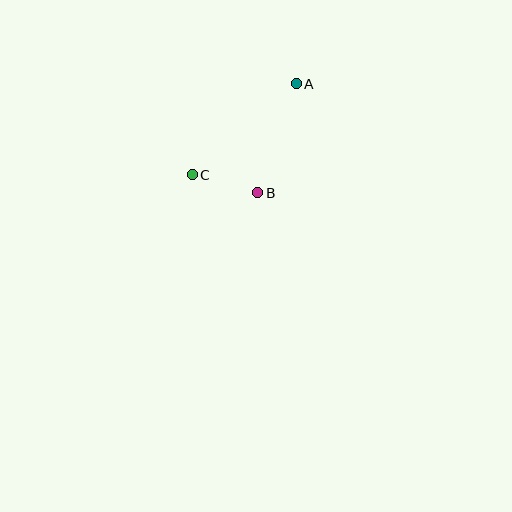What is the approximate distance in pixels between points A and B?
The distance between A and B is approximately 115 pixels.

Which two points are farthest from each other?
Points A and C are farthest from each other.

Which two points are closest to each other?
Points B and C are closest to each other.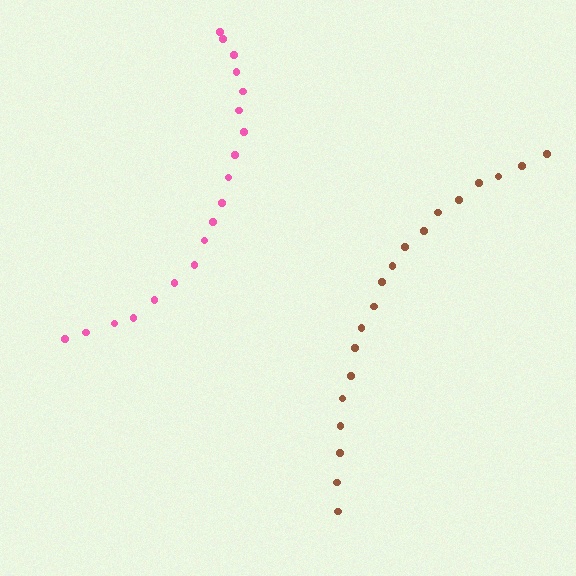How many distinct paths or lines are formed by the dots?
There are 2 distinct paths.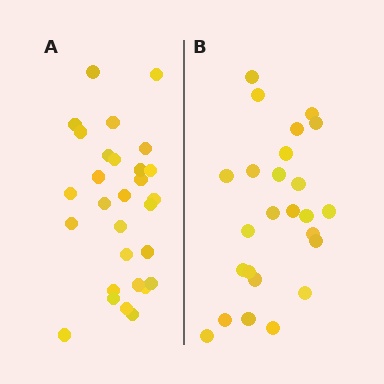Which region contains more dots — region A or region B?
Region A (the left region) has more dots.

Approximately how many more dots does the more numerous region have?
Region A has about 4 more dots than region B.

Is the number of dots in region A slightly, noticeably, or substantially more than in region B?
Region A has only slightly more — the two regions are fairly close. The ratio is roughly 1.2 to 1.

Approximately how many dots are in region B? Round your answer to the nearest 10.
About 20 dots. (The exact count is 25, which rounds to 20.)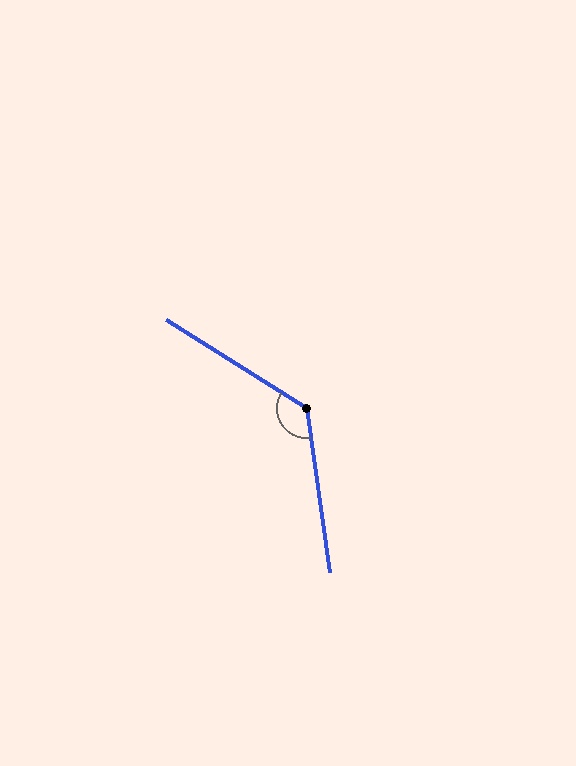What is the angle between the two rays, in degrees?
Approximately 130 degrees.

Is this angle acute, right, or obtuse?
It is obtuse.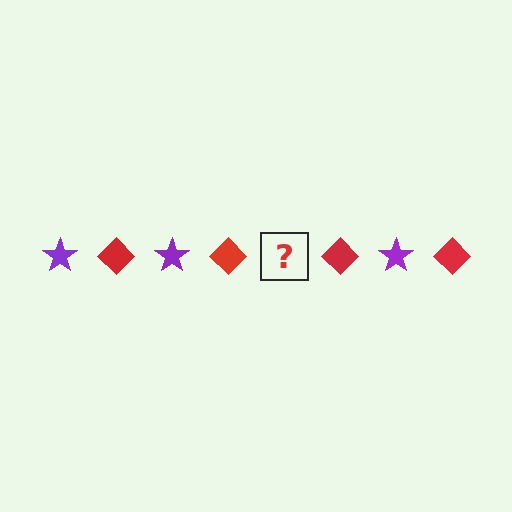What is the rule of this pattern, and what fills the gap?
The rule is that the pattern alternates between purple star and red diamond. The gap should be filled with a purple star.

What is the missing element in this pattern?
The missing element is a purple star.